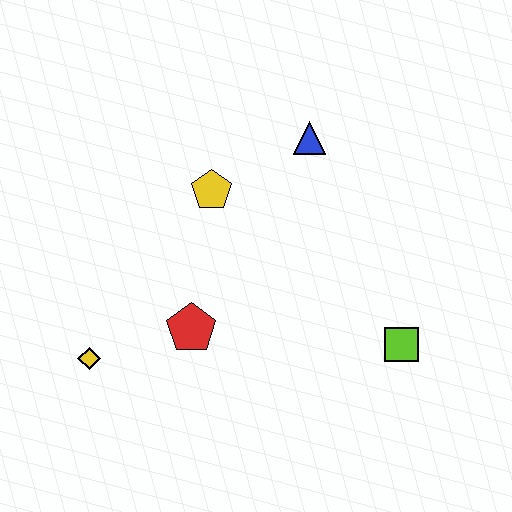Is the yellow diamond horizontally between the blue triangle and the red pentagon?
No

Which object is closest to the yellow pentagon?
The blue triangle is closest to the yellow pentagon.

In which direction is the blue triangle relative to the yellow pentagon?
The blue triangle is to the right of the yellow pentagon.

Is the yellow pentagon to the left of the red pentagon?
No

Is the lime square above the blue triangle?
No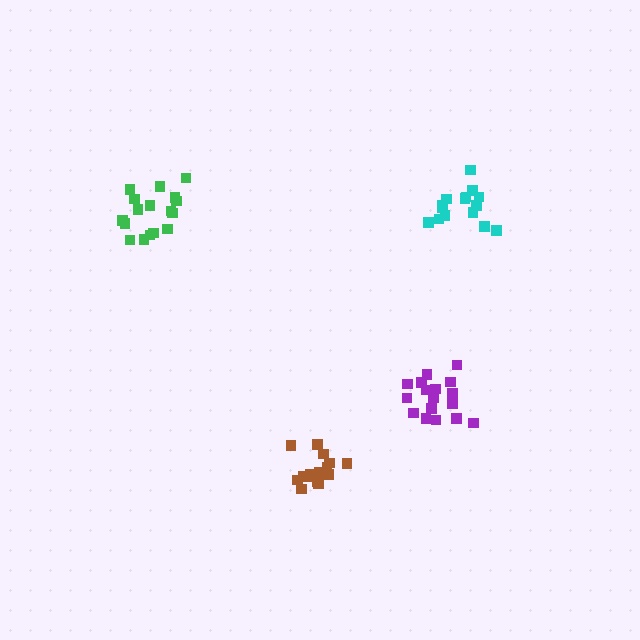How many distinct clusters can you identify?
There are 4 distinct clusters.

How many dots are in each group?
Group 1: 17 dots, Group 2: 17 dots, Group 3: 15 dots, Group 4: 15 dots (64 total).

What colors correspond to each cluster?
The clusters are colored: purple, green, brown, cyan.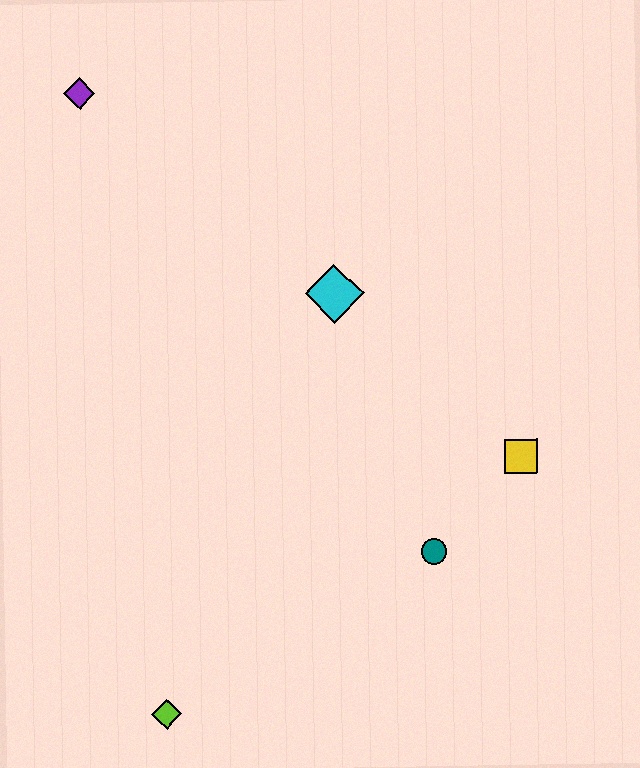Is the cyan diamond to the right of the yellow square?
No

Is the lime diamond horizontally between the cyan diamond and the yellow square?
No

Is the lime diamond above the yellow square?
No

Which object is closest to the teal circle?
The yellow square is closest to the teal circle.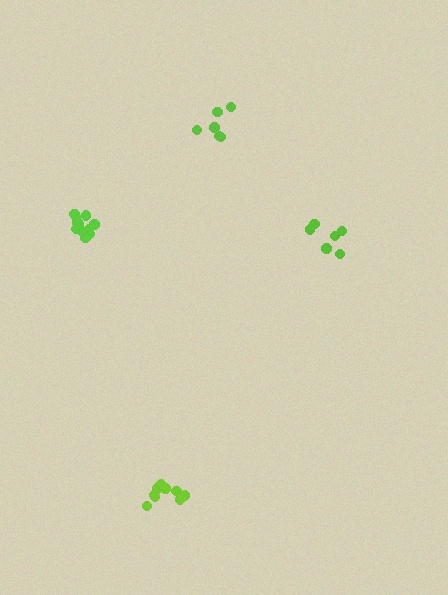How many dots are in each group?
Group 1: 6 dots, Group 2: 10 dots, Group 3: 6 dots, Group 4: 11 dots (33 total).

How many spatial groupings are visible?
There are 4 spatial groupings.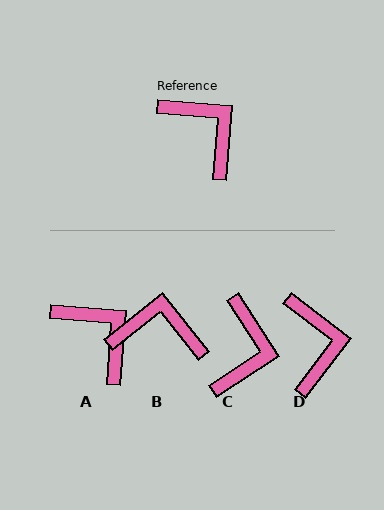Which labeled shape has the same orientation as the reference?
A.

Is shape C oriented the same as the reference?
No, it is off by about 52 degrees.